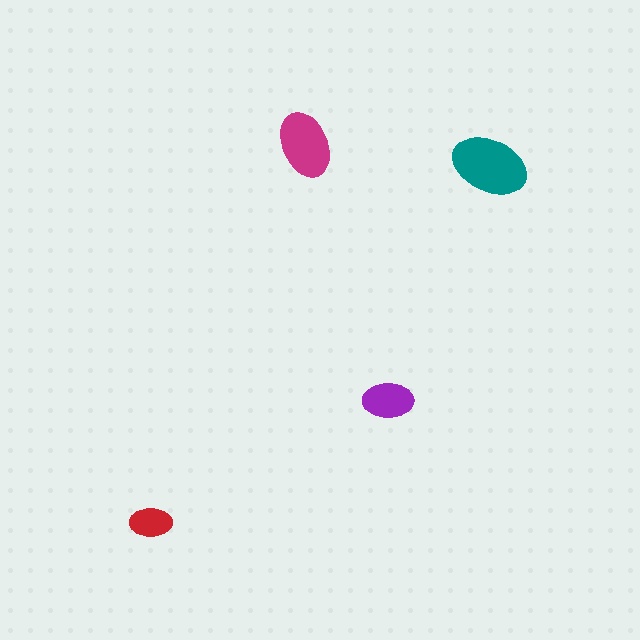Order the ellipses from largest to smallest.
the teal one, the magenta one, the purple one, the red one.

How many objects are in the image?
There are 4 objects in the image.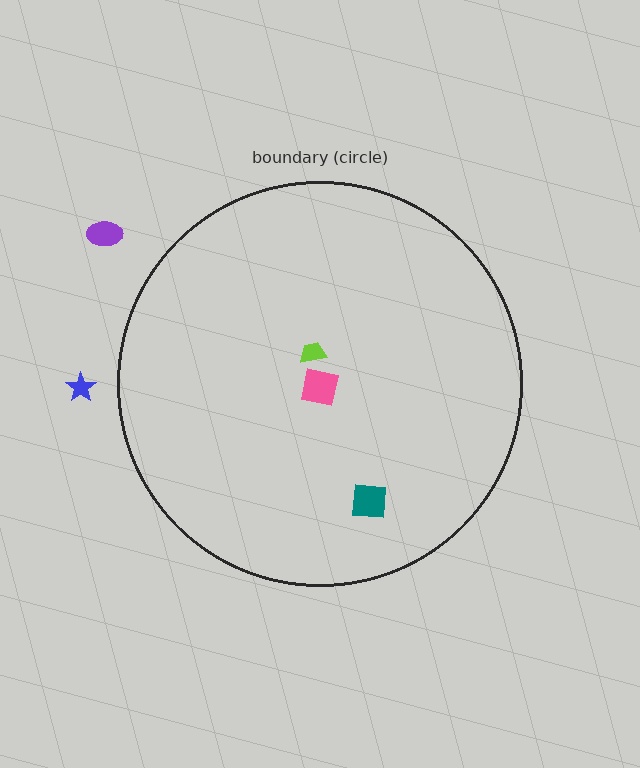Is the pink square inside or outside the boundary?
Inside.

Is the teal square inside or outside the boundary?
Inside.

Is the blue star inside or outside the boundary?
Outside.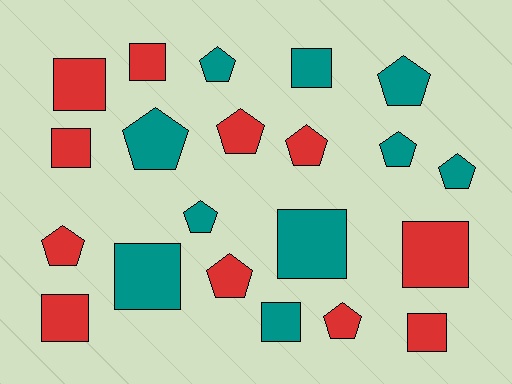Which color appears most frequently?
Red, with 11 objects.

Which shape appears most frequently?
Pentagon, with 11 objects.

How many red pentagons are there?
There are 5 red pentagons.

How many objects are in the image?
There are 21 objects.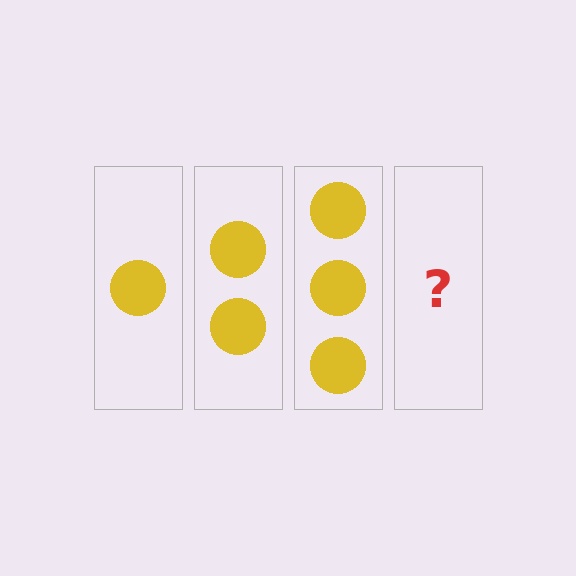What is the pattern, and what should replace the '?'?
The pattern is that each step adds one more circle. The '?' should be 4 circles.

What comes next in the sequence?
The next element should be 4 circles.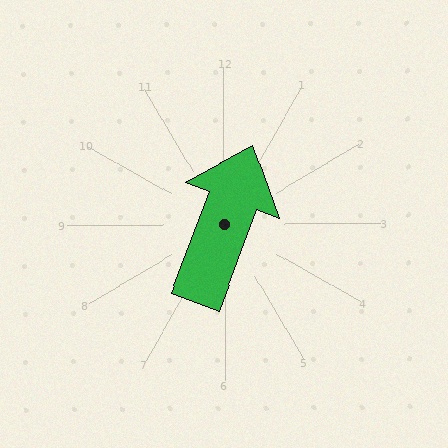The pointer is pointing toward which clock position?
Roughly 1 o'clock.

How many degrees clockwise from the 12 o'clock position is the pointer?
Approximately 21 degrees.